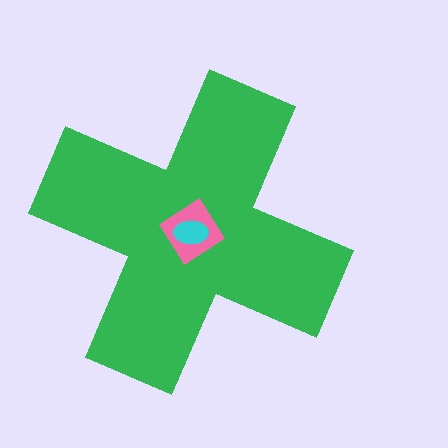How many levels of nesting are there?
3.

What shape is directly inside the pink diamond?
The cyan ellipse.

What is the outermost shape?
The green cross.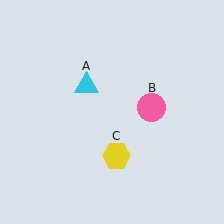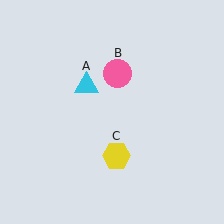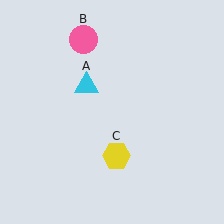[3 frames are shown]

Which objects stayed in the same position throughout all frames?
Cyan triangle (object A) and yellow hexagon (object C) remained stationary.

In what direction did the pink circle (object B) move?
The pink circle (object B) moved up and to the left.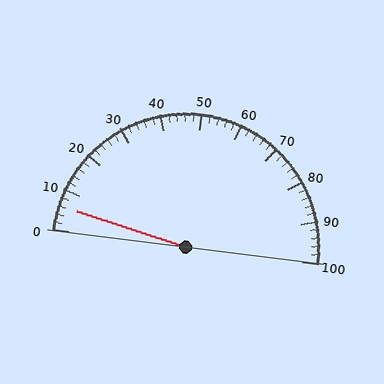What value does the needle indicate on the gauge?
The needle indicates approximately 6.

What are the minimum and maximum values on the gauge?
The gauge ranges from 0 to 100.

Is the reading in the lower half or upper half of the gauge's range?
The reading is in the lower half of the range (0 to 100).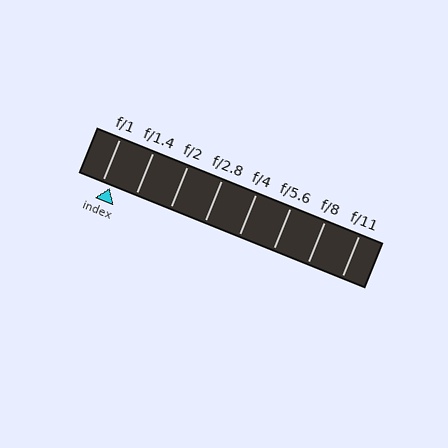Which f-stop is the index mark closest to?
The index mark is closest to f/1.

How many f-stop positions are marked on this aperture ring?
There are 8 f-stop positions marked.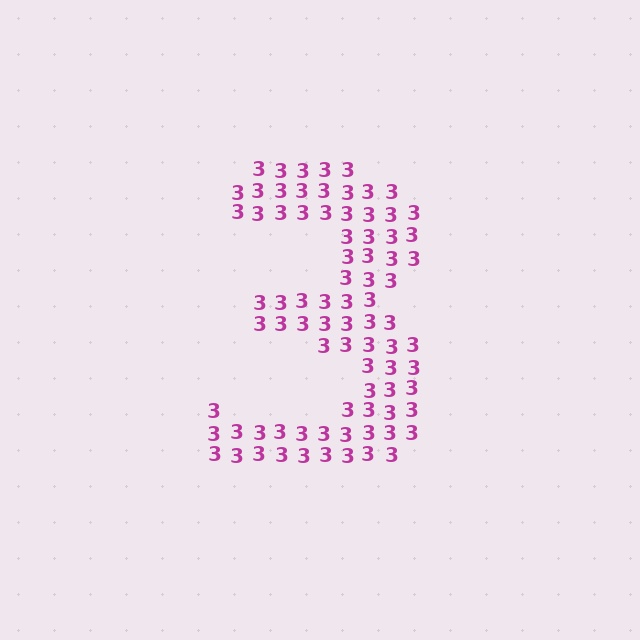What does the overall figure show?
The overall figure shows the digit 3.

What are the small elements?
The small elements are digit 3's.